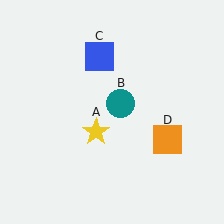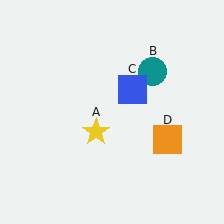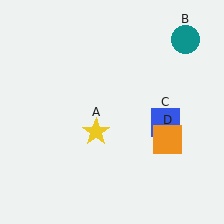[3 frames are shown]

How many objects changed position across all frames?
2 objects changed position: teal circle (object B), blue square (object C).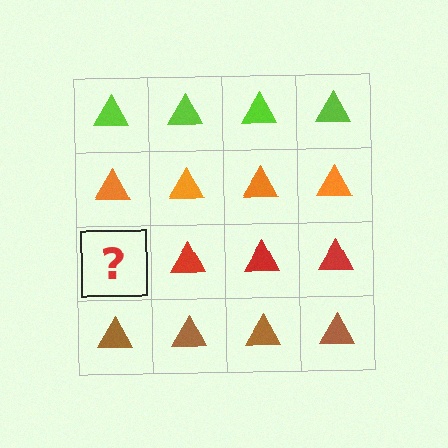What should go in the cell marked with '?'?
The missing cell should contain a red triangle.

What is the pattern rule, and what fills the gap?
The rule is that each row has a consistent color. The gap should be filled with a red triangle.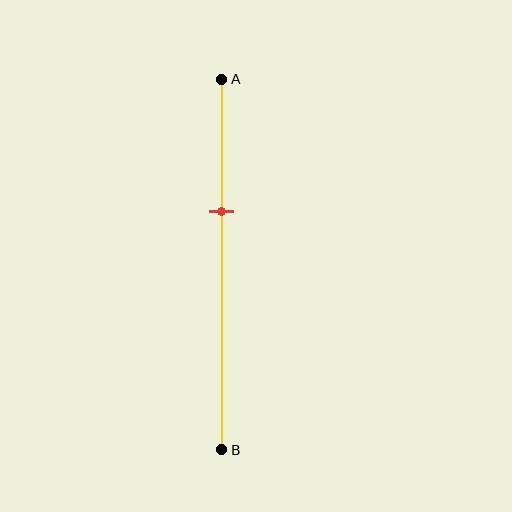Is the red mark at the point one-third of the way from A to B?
Yes, the mark is approximately at the one-third point.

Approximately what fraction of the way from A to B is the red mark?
The red mark is approximately 35% of the way from A to B.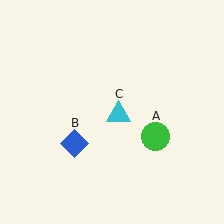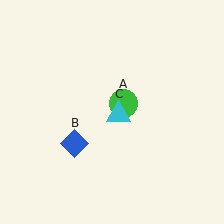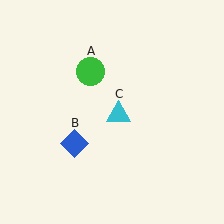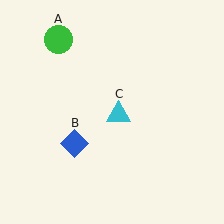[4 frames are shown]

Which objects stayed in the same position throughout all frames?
Blue diamond (object B) and cyan triangle (object C) remained stationary.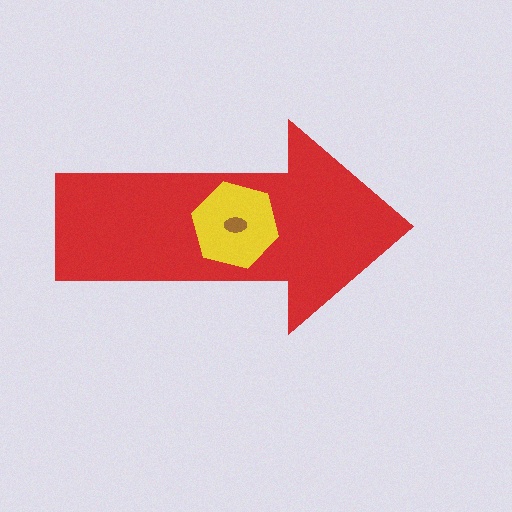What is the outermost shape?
The red arrow.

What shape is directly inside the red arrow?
The yellow hexagon.